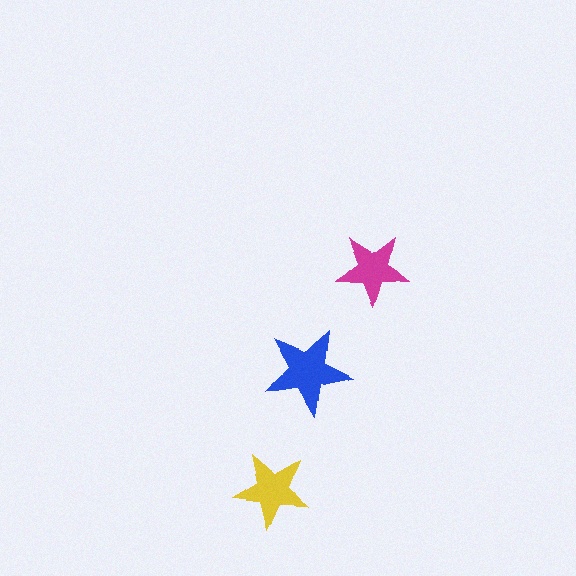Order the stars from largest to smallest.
the blue one, the yellow one, the magenta one.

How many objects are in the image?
There are 3 objects in the image.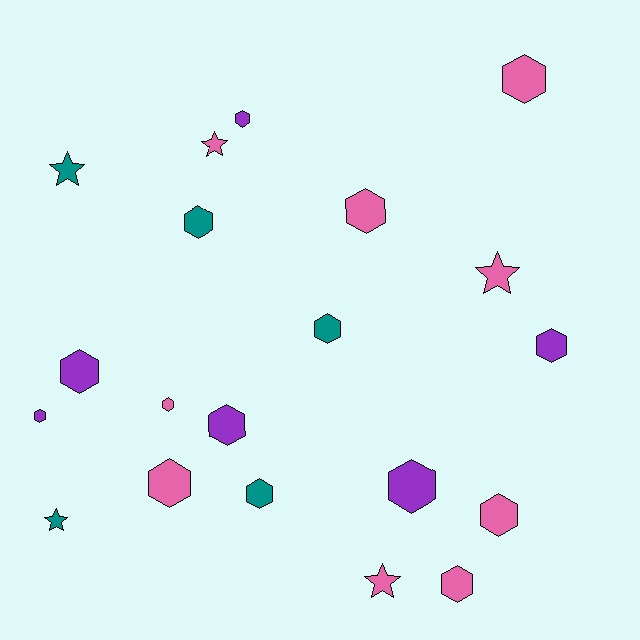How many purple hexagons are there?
There are 6 purple hexagons.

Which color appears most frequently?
Pink, with 9 objects.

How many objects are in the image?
There are 20 objects.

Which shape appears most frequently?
Hexagon, with 15 objects.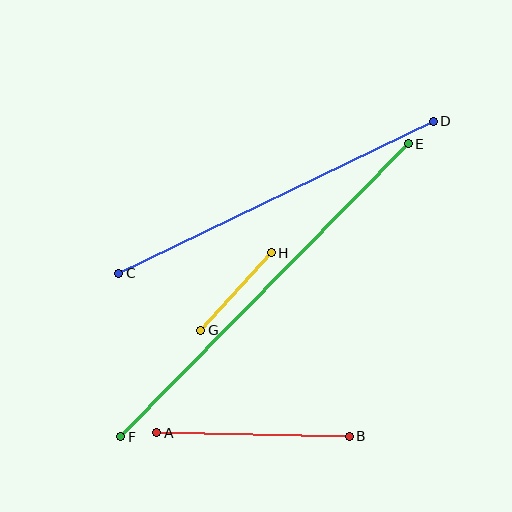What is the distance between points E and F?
The distance is approximately 410 pixels.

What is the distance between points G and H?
The distance is approximately 104 pixels.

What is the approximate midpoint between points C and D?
The midpoint is at approximately (276, 197) pixels.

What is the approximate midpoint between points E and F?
The midpoint is at approximately (265, 290) pixels.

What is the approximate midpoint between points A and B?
The midpoint is at approximately (253, 434) pixels.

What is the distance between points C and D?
The distance is approximately 349 pixels.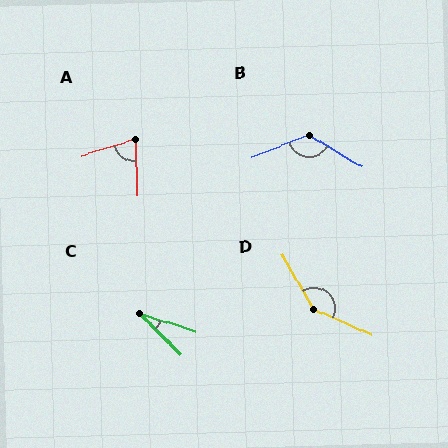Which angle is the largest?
D, at approximately 144 degrees.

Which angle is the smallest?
C, at approximately 27 degrees.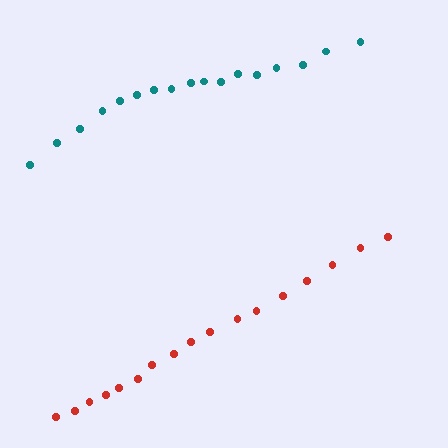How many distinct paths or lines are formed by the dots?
There are 2 distinct paths.